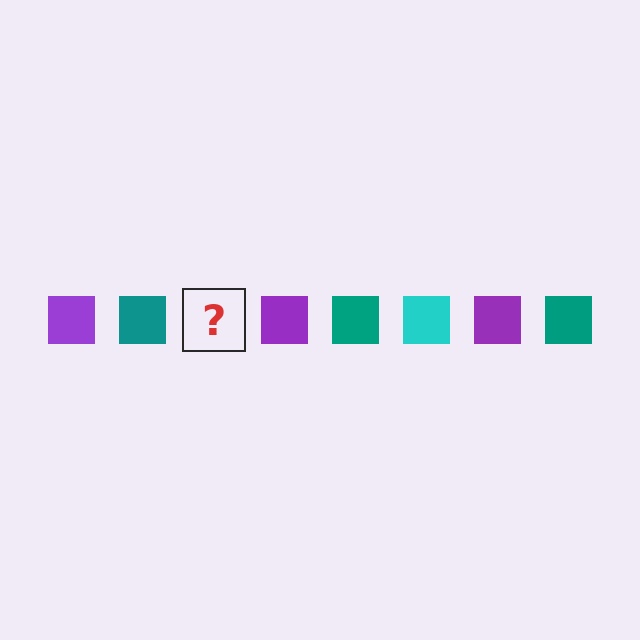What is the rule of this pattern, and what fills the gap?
The rule is that the pattern cycles through purple, teal, cyan squares. The gap should be filled with a cyan square.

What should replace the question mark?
The question mark should be replaced with a cyan square.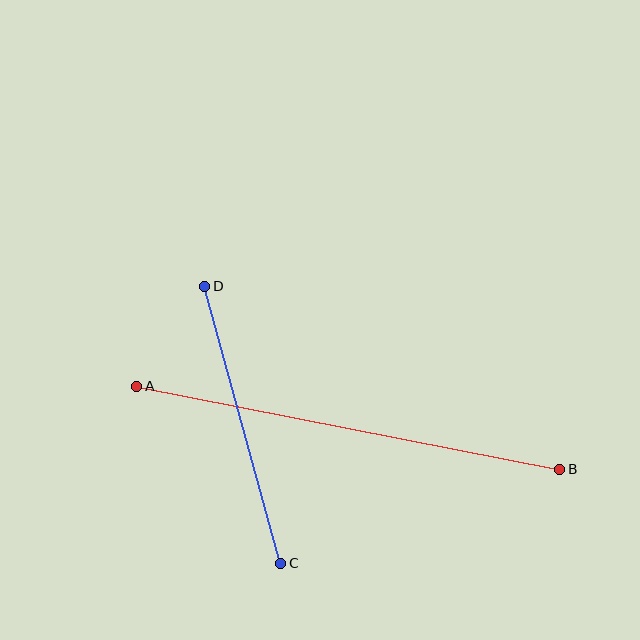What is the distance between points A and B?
The distance is approximately 431 pixels.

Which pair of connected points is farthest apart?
Points A and B are farthest apart.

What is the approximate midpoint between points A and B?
The midpoint is at approximately (348, 428) pixels.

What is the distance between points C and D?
The distance is approximately 287 pixels.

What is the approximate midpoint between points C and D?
The midpoint is at approximately (243, 425) pixels.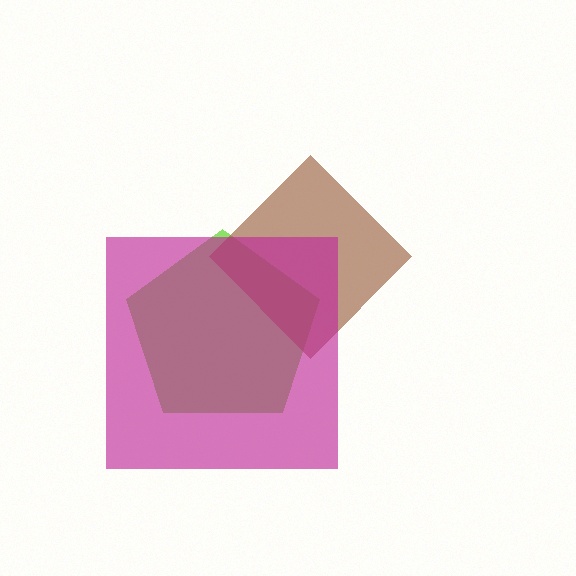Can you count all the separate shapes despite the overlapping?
Yes, there are 3 separate shapes.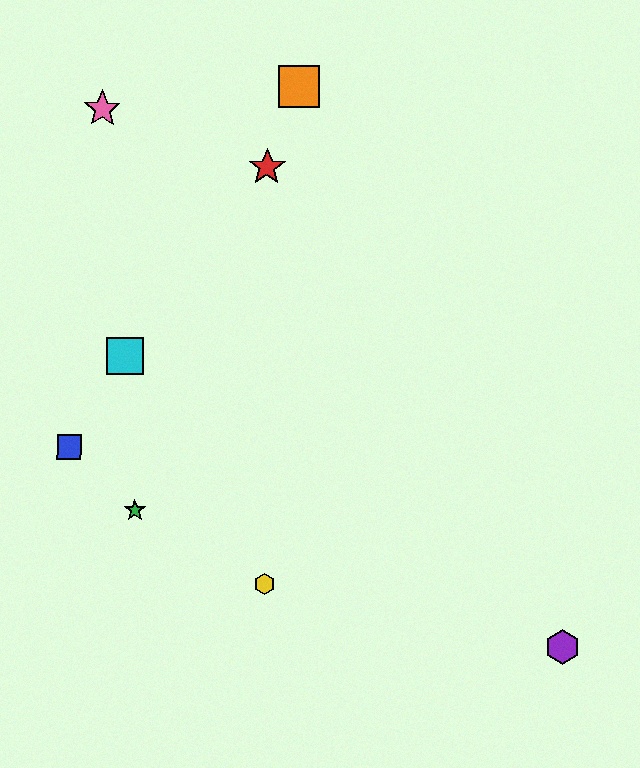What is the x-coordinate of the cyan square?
The cyan square is at x≈125.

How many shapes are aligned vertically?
2 shapes (the red star, the yellow hexagon) are aligned vertically.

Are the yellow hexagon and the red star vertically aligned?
Yes, both are at x≈264.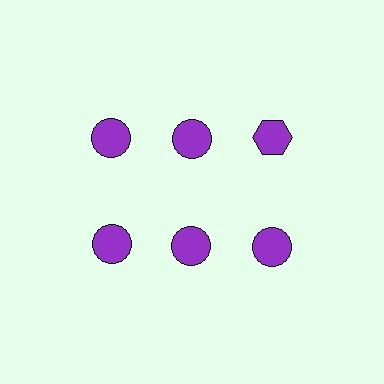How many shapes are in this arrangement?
There are 6 shapes arranged in a grid pattern.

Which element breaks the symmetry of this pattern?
The purple hexagon in the top row, center column breaks the symmetry. All other shapes are purple circles.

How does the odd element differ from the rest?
It has a different shape: hexagon instead of circle.